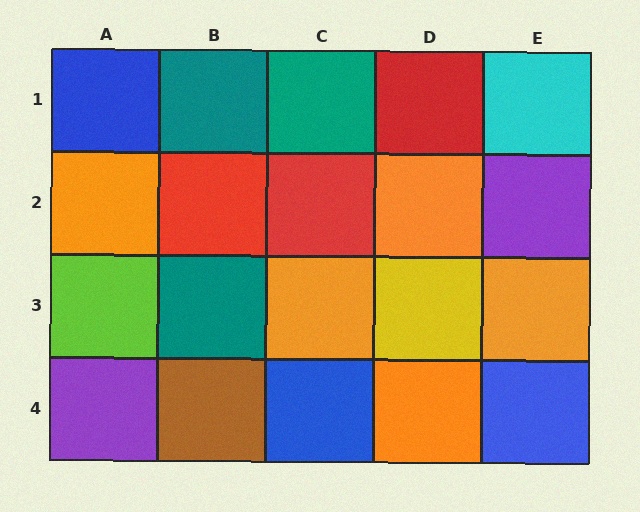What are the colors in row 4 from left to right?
Purple, brown, blue, orange, blue.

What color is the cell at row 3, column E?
Orange.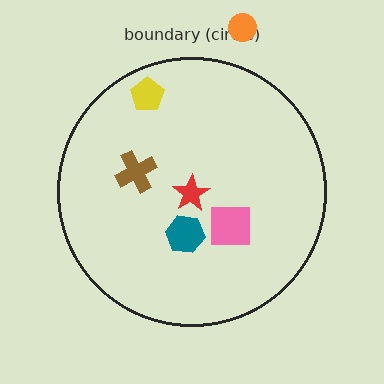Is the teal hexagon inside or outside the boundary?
Inside.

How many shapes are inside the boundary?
5 inside, 1 outside.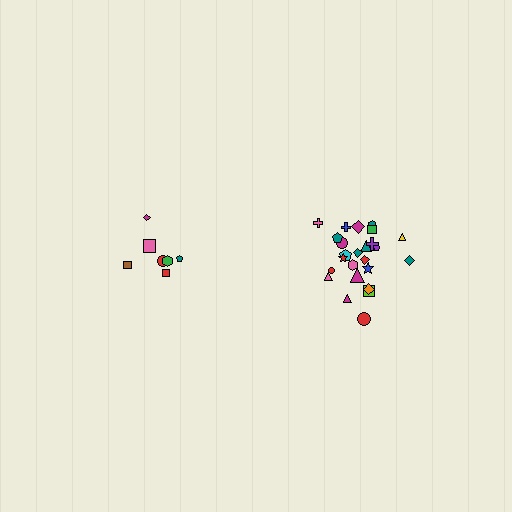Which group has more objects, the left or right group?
The right group.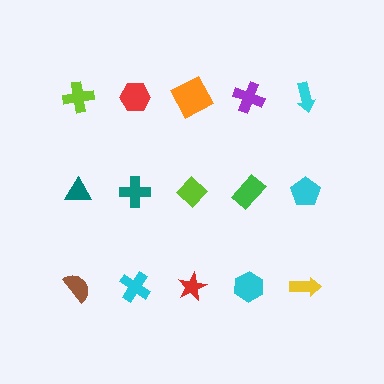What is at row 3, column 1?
A brown semicircle.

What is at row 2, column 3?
A lime diamond.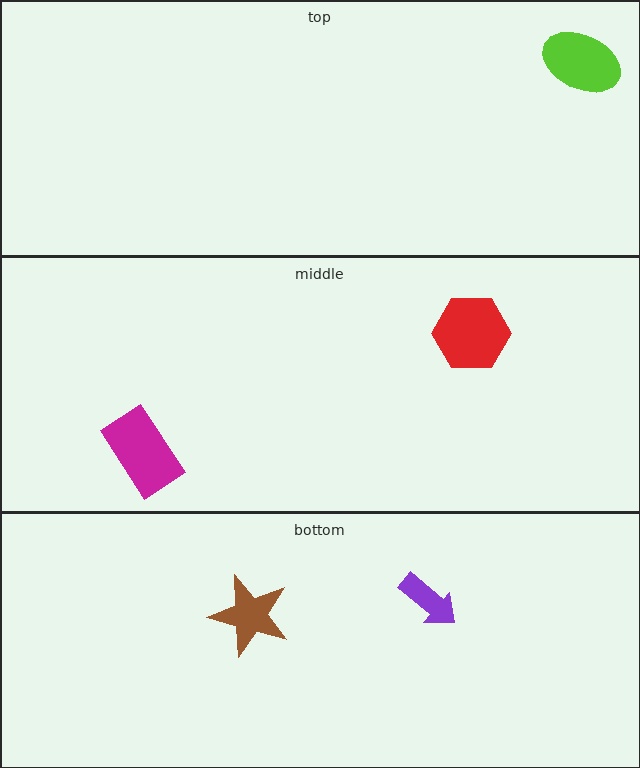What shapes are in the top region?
The lime ellipse.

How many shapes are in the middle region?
2.